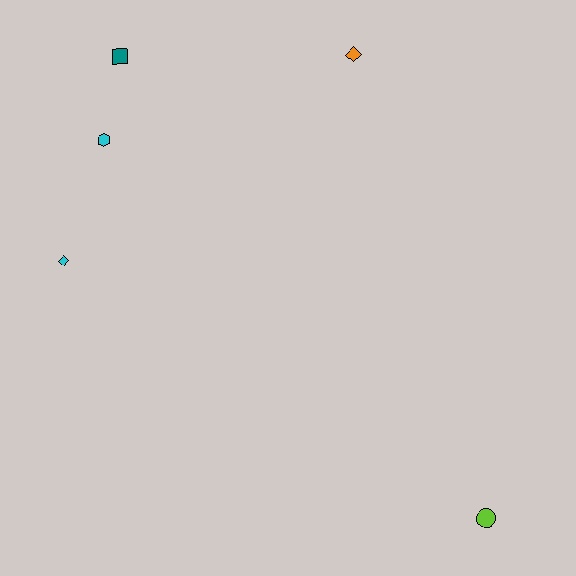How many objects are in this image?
There are 5 objects.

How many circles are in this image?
There is 1 circle.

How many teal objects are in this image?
There is 1 teal object.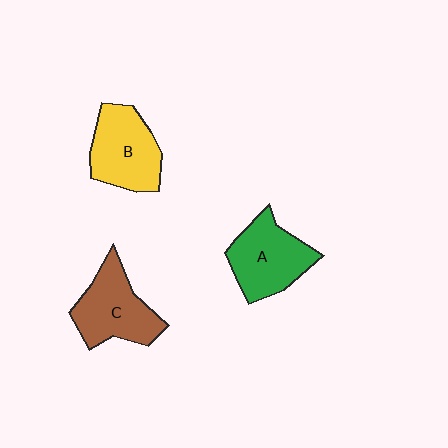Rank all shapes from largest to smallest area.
From largest to smallest: A (green), C (brown), B (yellow).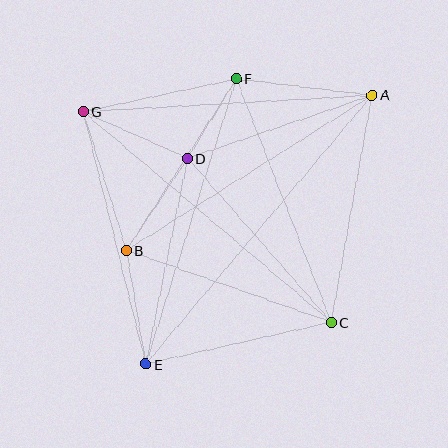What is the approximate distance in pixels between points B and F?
The distance between B and F is approximately 204 pixels.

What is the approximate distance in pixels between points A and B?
The distance between A and B is approximately 291 pixels.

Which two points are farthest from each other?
Points A and E are farthest from each other.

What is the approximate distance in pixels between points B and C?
The distance between B and C is approximately 217 pixels.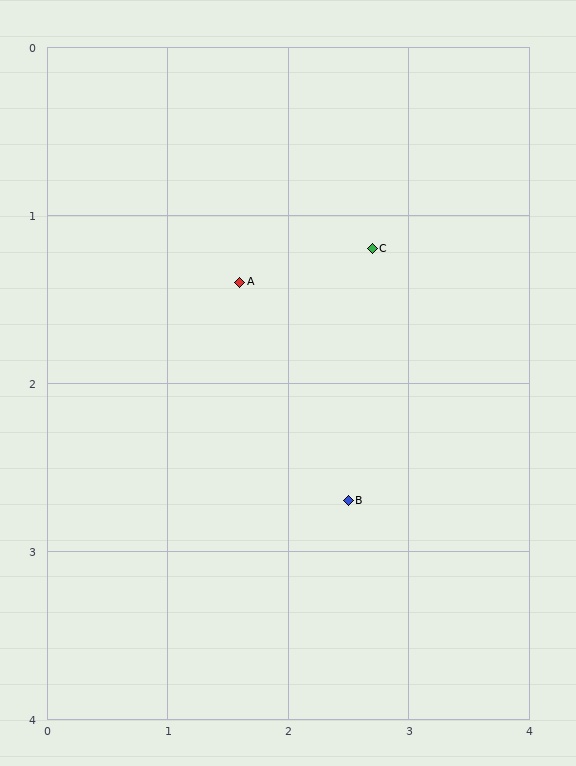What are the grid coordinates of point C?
Point C is at approximately (2.7, 1.2).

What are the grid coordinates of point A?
Point A is at approximately (1.6, 1.4).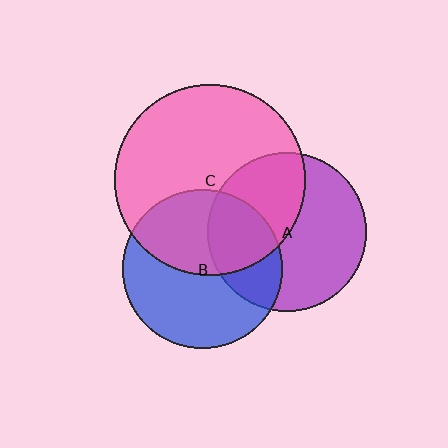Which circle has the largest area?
Circle C (pink).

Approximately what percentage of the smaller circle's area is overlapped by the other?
Approximately 45%.